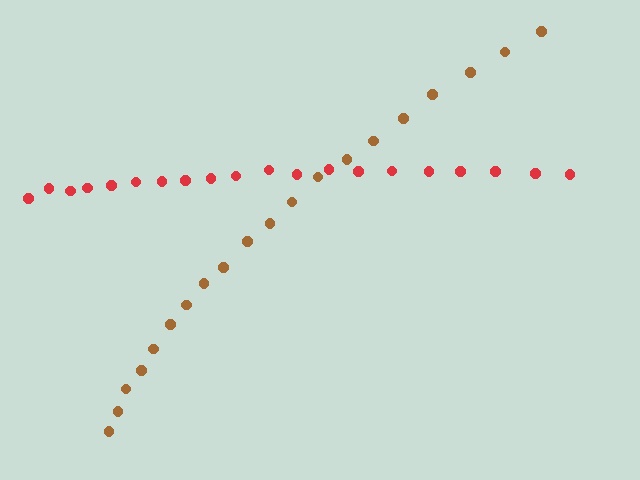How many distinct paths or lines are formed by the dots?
There are 2 distinct paths.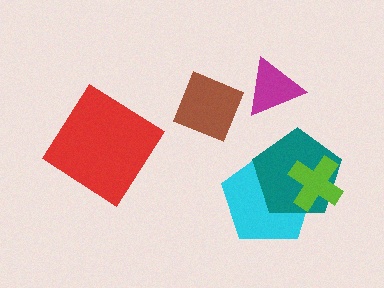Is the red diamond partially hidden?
No, no other shape covers it.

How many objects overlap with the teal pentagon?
2 objects overlap with the teal pentagon.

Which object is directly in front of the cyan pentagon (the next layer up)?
The teal pentagon is directly in front of the cyan pentagon.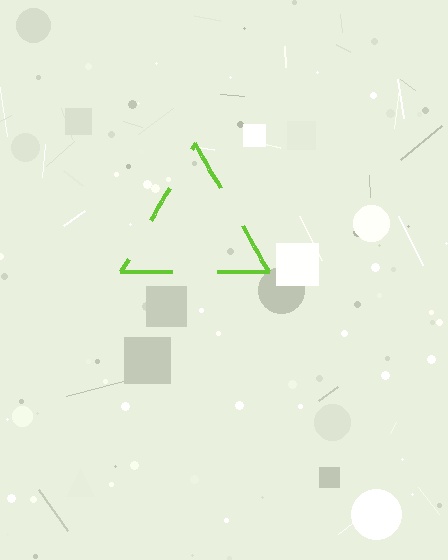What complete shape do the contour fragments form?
The contour fragments form a triangle.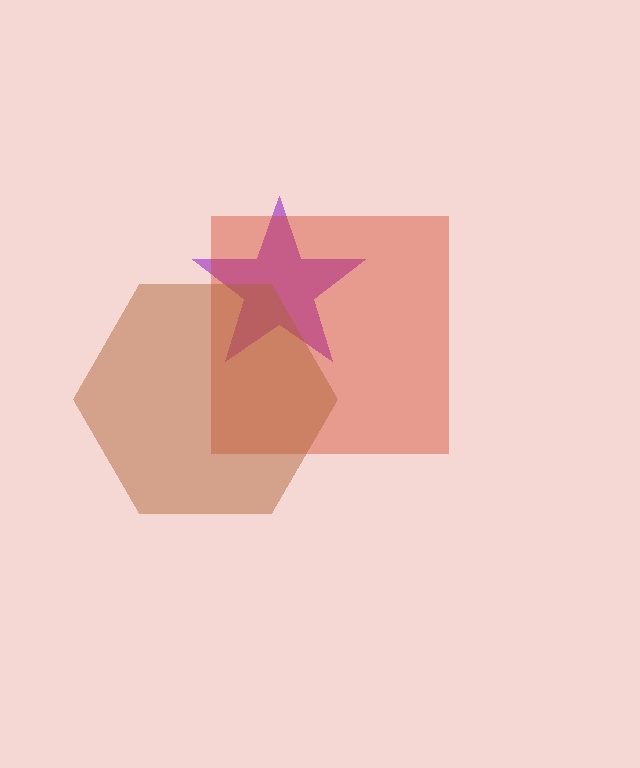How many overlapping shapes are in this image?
There are 3 overlapping shapes in the image.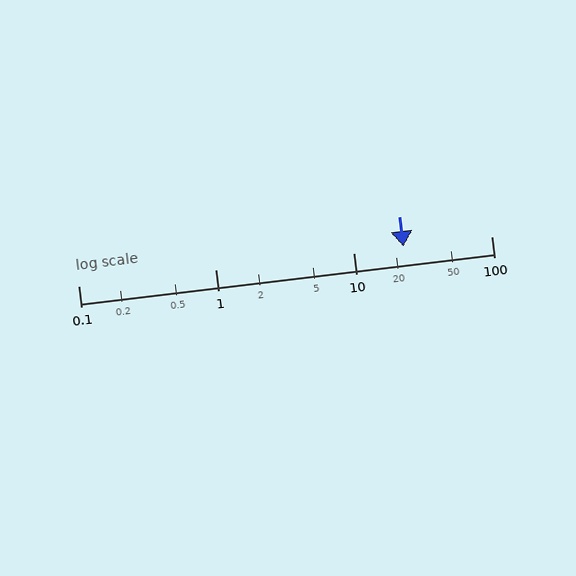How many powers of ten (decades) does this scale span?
The scale spans 3 decades, from 0.1 to 100.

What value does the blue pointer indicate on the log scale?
The pointer indicates approximately 23.